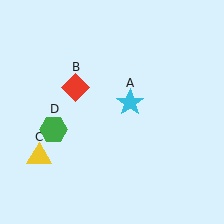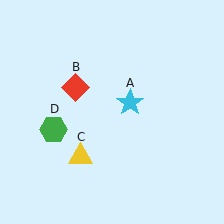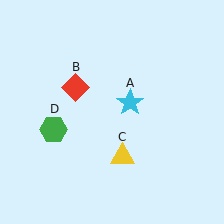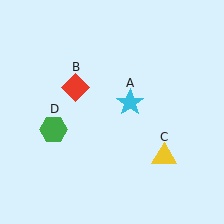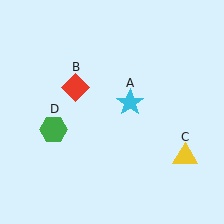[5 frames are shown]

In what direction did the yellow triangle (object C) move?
The yellow triangle (object C) moved right.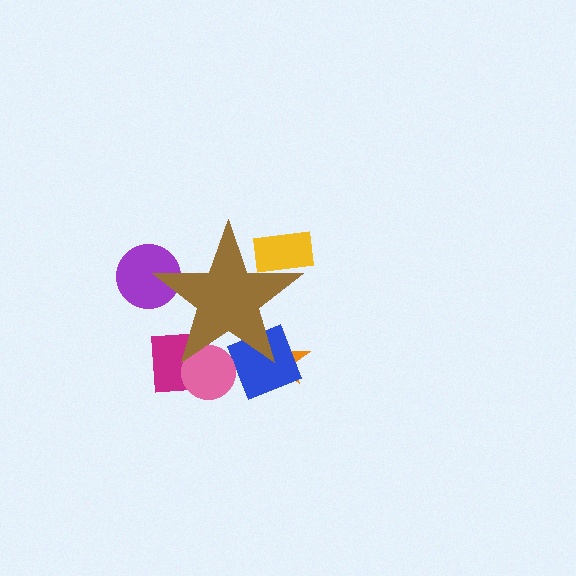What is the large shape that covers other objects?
A brown star.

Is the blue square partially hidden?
Yes, the blue square is partially hidden behind the brown star.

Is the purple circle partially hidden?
Yes, the purple circle is partially hidden behind the brown star.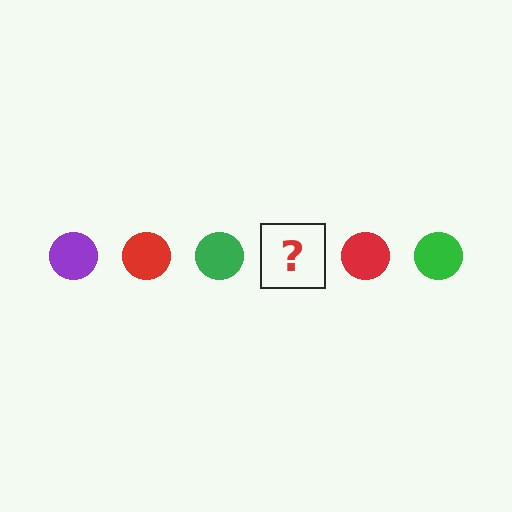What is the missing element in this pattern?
The missing element is a purple circle.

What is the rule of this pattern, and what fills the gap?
The rule is that the pattern cycles through purple, red, green circles. The gap should be filled with a purple circle.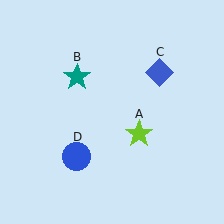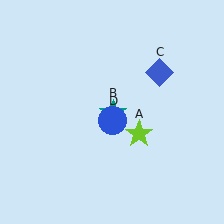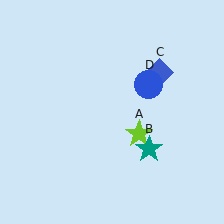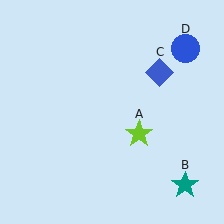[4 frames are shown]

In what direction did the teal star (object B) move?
The teal star (object B) moved down and to the right.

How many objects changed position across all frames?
2 objects changed position: teal star (object B), blue circle (object D).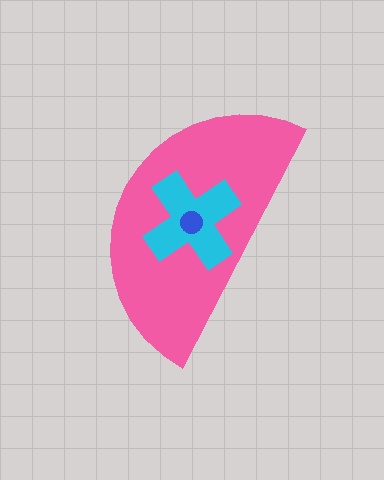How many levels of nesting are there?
3.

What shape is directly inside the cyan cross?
The blue circle.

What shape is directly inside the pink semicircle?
The cyan cross.